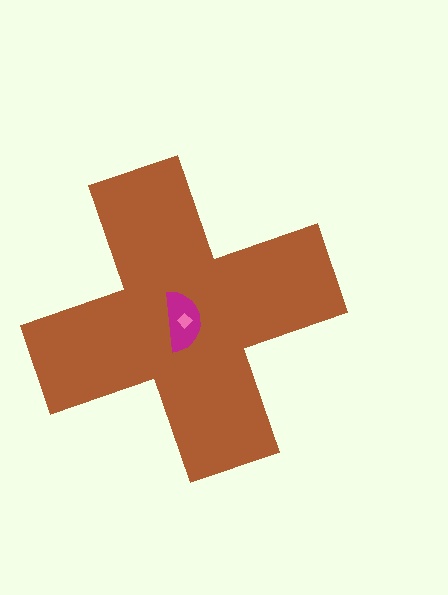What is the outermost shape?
The brown cross.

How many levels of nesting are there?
3.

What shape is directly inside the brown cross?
The magenta semicircle.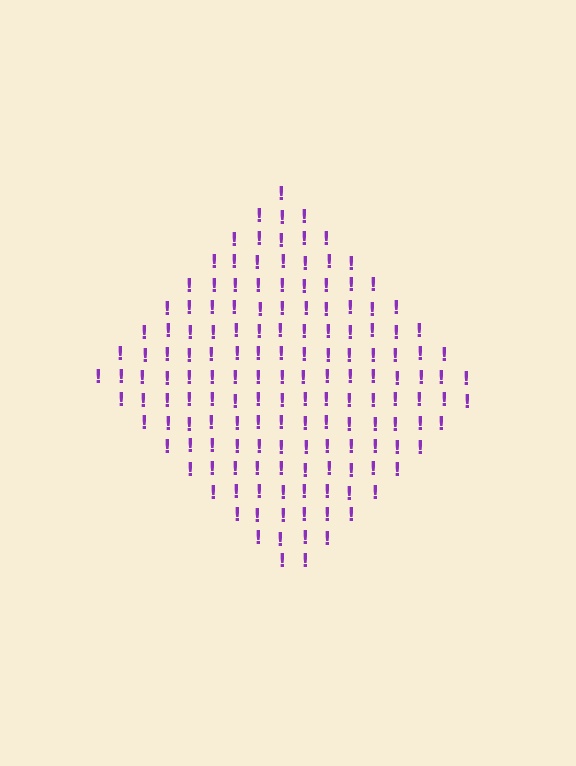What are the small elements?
The small elements are exclamation marks.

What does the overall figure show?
The overall figure shows a diamond.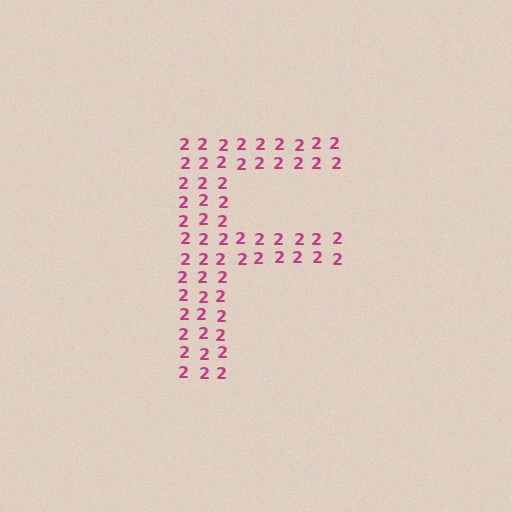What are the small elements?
The small elements are digit 2's.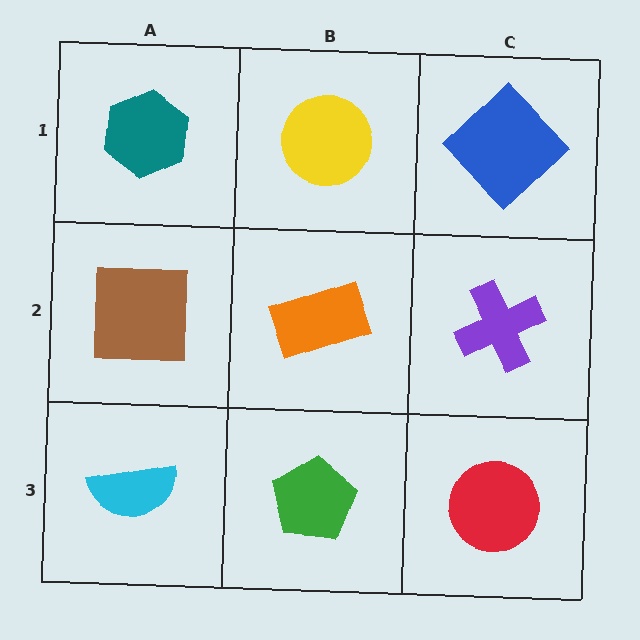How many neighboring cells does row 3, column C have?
2.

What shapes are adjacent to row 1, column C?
A purple cross (row 2, column C), a yellow circle (row 1, column B).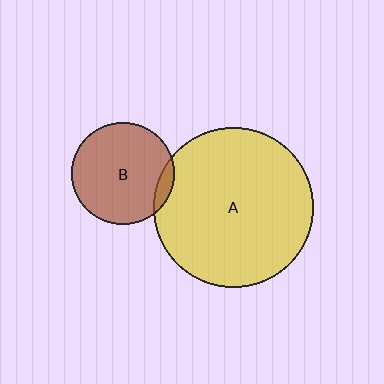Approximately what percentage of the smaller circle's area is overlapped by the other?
Approximately 10%.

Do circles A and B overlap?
Yes.